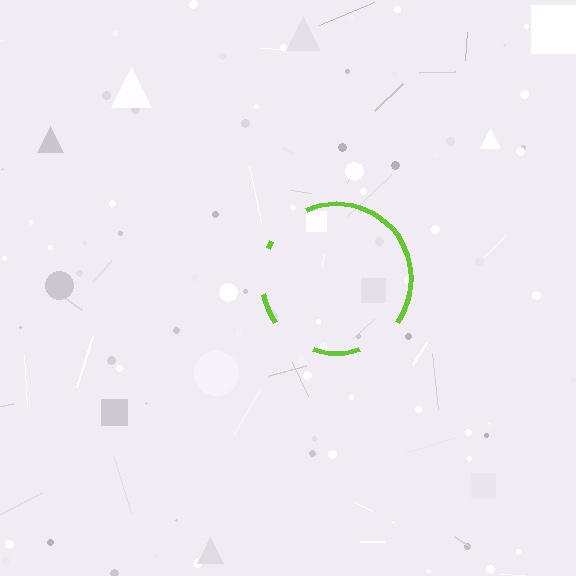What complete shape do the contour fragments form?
The contour fragments form a circle.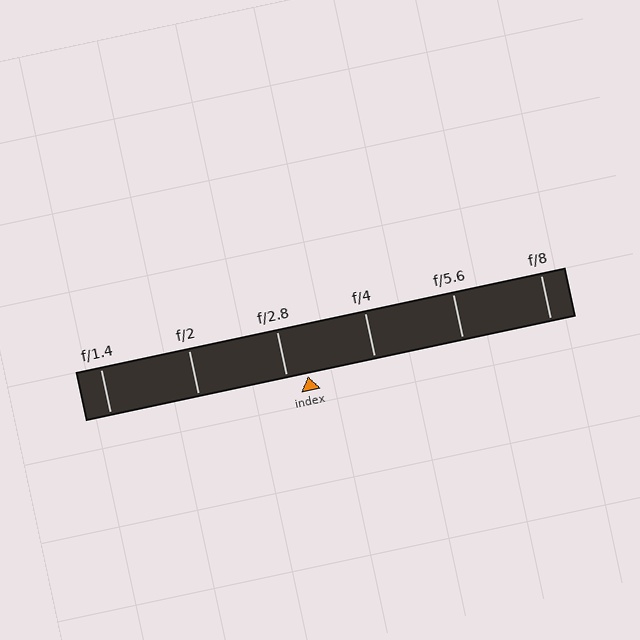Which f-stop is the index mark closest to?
The index mark is closest to f/2.8.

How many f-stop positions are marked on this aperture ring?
There are 6 f-stop positions marked.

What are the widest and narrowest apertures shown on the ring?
The widest aperture shown is f/1.4 and the narrowest is f/8.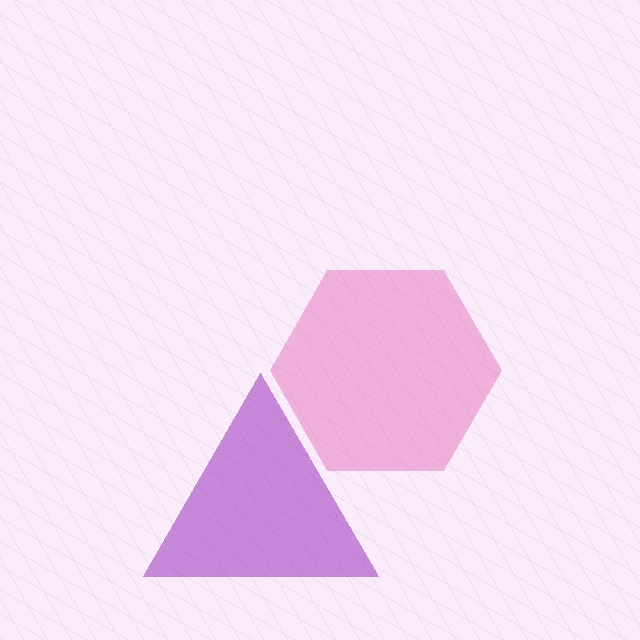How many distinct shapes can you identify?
There are 2 distinct shapes: a pink hexagon, a purple triangle.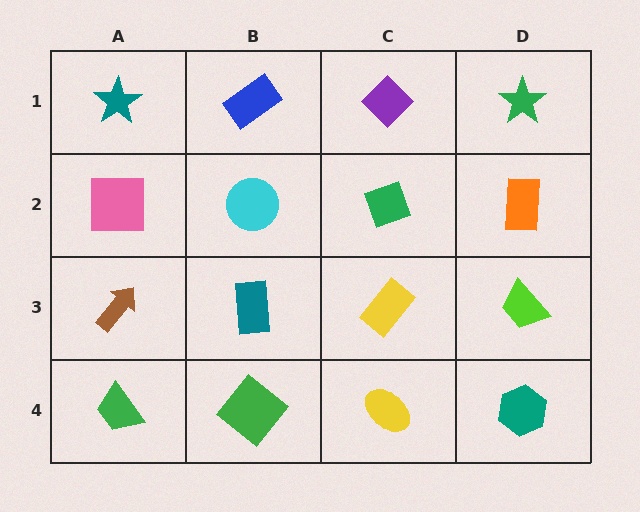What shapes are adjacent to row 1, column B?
A cyan circle (row 2, column B), a teal star (row 1, column A), a purple diamond (row 1, column C).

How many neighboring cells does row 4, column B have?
3.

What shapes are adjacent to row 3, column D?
An orange rectangle (row 2, column D), a teal hexagon (row 4, column D), a yellow rectangle (row 3, column C).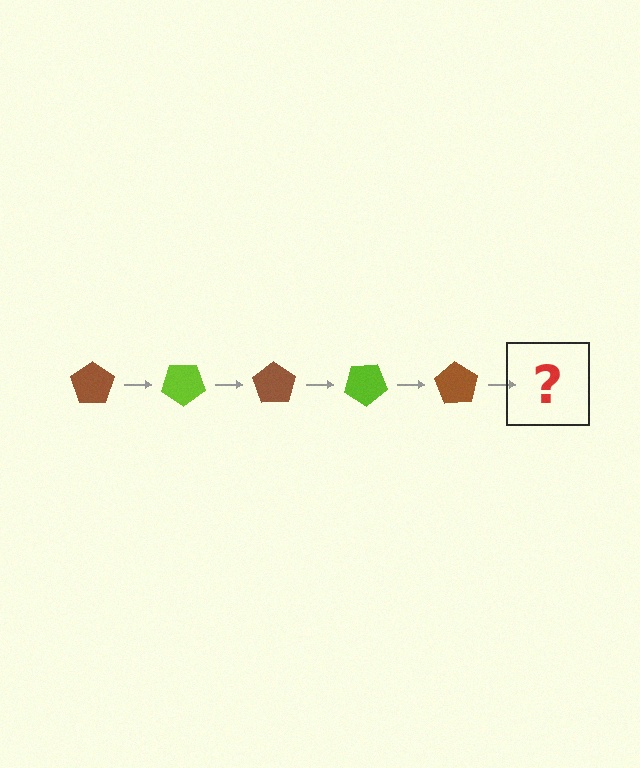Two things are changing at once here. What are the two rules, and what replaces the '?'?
The two rules are that it rotates 35 degrees each step and the color cycles through brown and lime. The '?' should be a lime pentagon, rotated 175 degrees from the start.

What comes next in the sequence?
The next element should be a lime pentagon, rotated 175 degrees from the start.